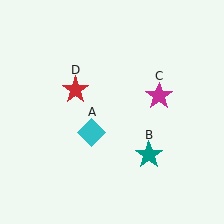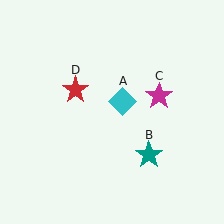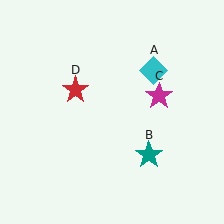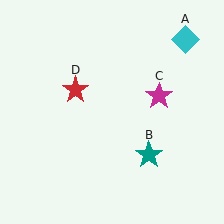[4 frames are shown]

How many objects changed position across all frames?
1 object changed position: cyan diamond (object A).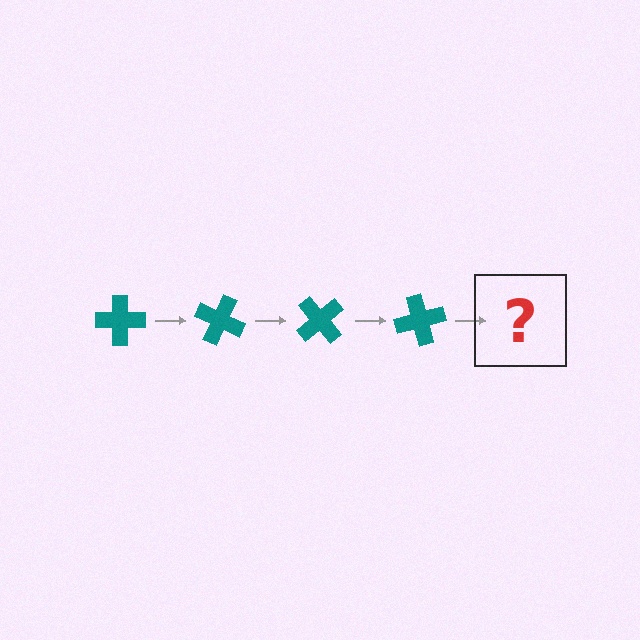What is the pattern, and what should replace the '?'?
The pattern is that the cross rotates 25 degrees each step. The '?' should be a teal cross rotated 100 degrees.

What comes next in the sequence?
The next element should be a teal cross rotated 100 degrees.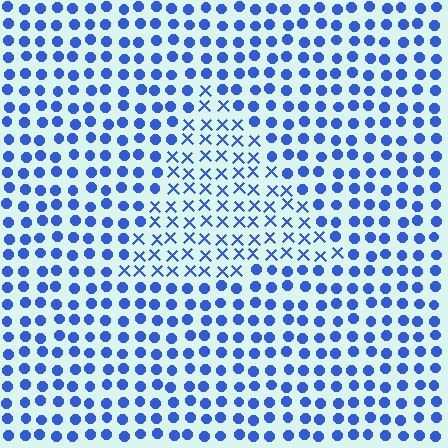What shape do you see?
I see a triangle.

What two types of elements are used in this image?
The image uses X marks inside the triangle region and circles outside it.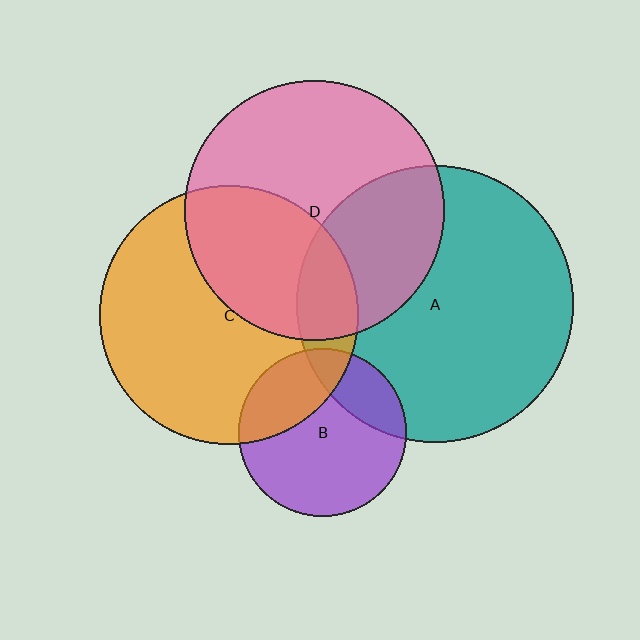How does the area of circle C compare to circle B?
Approximately 2.4 times.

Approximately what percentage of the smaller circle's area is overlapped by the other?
Approximately 35%.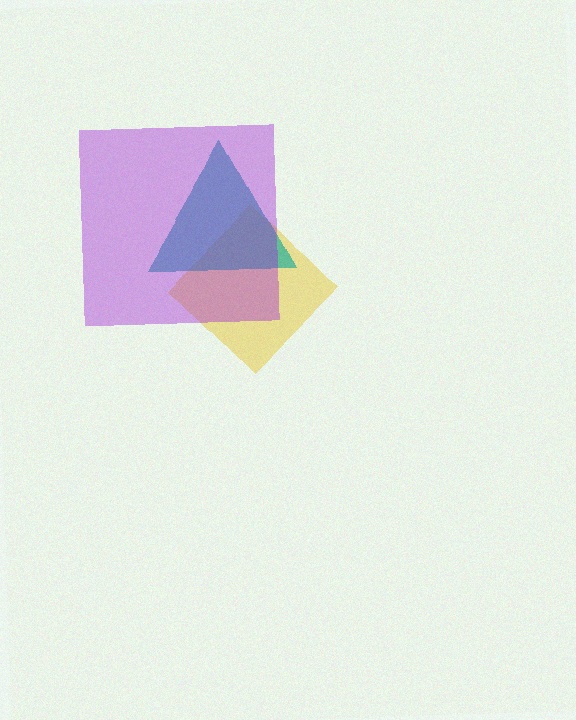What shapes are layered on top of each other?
The layered shapes are: a yellow diamond, a teal triangle, a purple square.